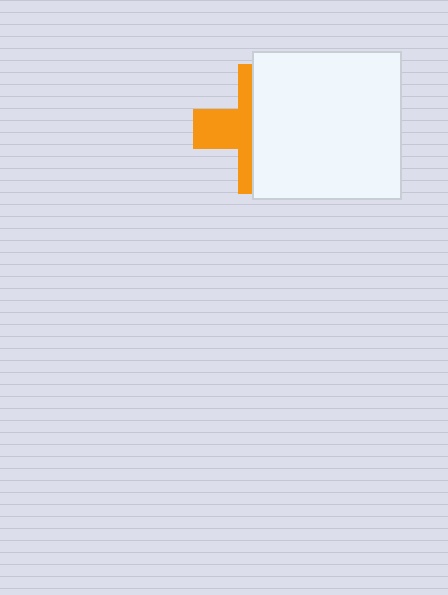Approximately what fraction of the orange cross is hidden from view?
Roughly 59% of the orange cross is hidden behind the white square.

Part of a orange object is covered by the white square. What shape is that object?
It is a cross.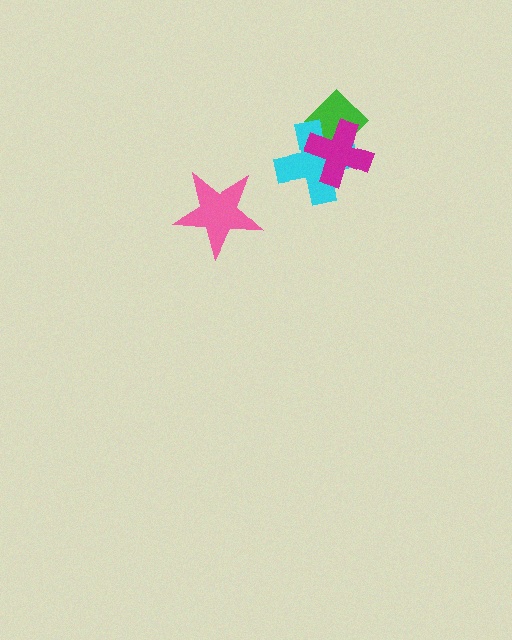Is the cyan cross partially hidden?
Yes, it is partially covered by another shape.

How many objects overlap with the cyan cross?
2 objects overlap with the cyan cross.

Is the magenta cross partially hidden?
No, no other shape covers it.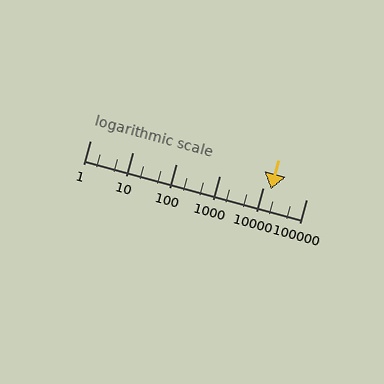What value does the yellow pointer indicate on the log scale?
The pointer indicates approximately 15000.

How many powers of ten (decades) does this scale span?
The scale spans 5 decades, from 1 to 100000.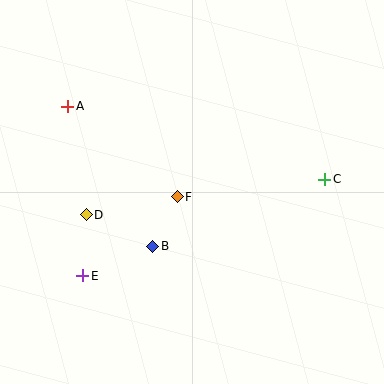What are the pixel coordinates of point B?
Point B is at (153, 246).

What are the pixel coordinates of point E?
Point E is at (83, 276).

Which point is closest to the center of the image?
Point F at (177, 197) is closest to the center.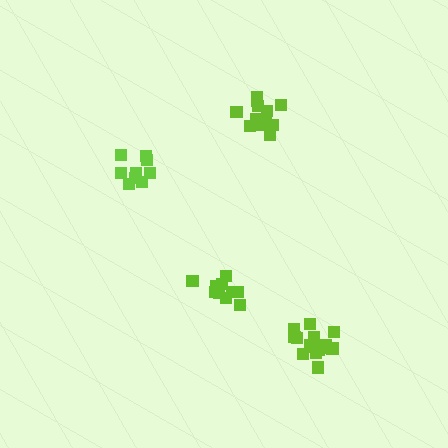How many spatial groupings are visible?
There are 4 spatial groupings.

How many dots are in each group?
Group 1: 9 dots, Group 2: 10 dots, Group 3: 12 dots, Group 4: 15 dots (46 total).